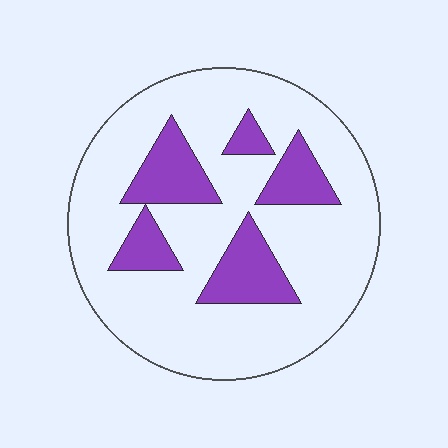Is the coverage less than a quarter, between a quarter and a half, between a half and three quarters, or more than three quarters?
Less than a quarter.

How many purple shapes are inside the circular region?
5.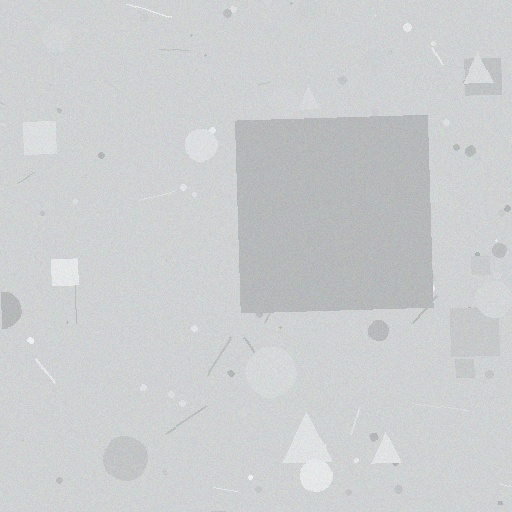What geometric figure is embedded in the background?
A square is embedded in the background.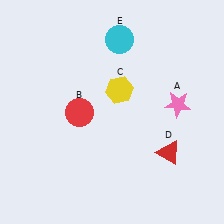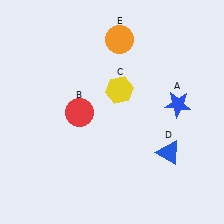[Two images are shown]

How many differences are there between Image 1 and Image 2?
There are 3 differences between the two images.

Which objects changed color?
A changed from pink to blue. D changed from red to blue. E changed from cyan to orange.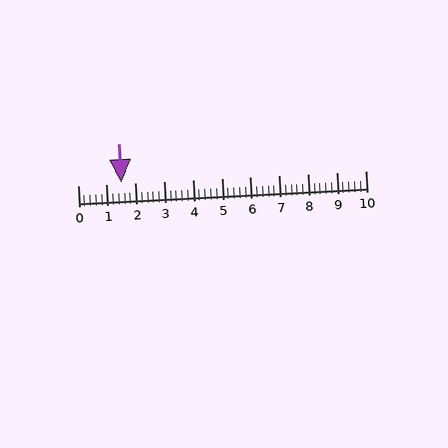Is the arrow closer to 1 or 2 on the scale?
The arrow is closer to 2.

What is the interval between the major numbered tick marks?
The major tick marks are spaced 1 units apart.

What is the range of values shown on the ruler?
The ruler shows values from 0 to 10.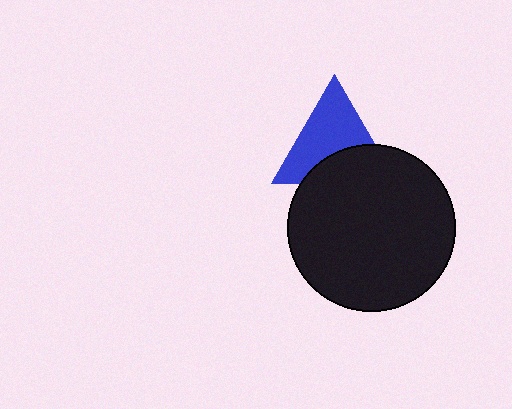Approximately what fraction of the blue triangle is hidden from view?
Roughly 37% of the blue triangle is hidden behind the black circle.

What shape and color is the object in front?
The object in front is a black circle.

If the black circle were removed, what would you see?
You would see the complete blue triangle.